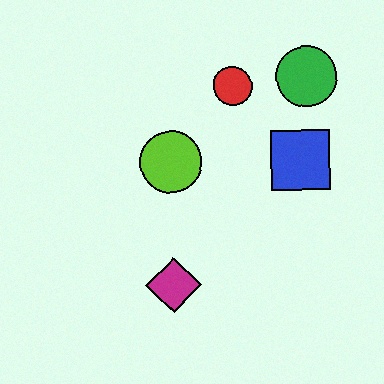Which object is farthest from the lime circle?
The green circle is farthest from the lime circle.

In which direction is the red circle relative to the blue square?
The red circle is above the blue square.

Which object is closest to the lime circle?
The red circle is closest to the lime circle.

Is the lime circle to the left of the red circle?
Yes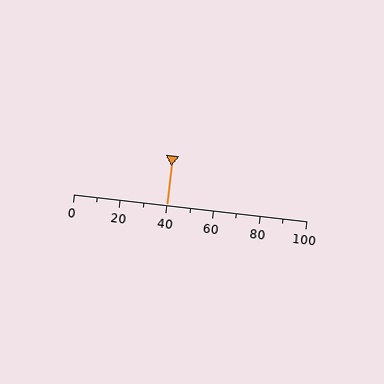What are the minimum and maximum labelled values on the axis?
The axis runs from 0 to 100.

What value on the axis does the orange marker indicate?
The marker indicates approximately 40.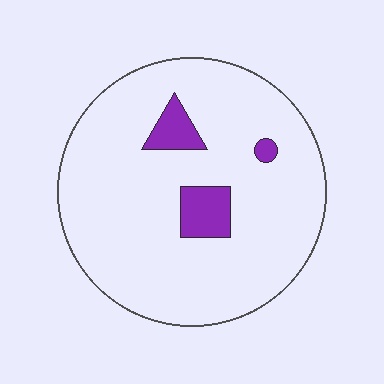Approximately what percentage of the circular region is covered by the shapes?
Approximately 10%.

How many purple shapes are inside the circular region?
3.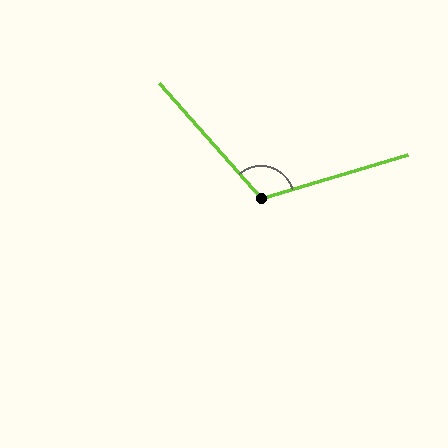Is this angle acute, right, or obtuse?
It is obtuse.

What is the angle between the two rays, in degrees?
Approximately 115 degrees.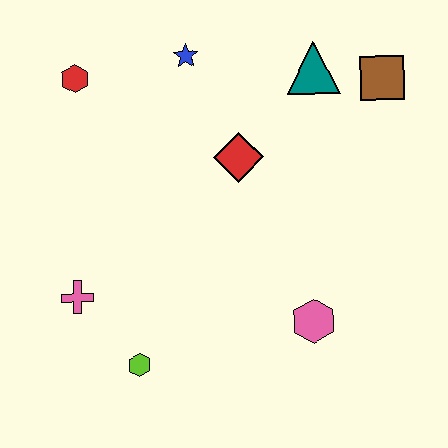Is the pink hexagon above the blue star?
No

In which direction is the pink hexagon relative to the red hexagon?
The pink hexagon is below the red hexagon.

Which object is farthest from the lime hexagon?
The brown square is farthest from the lime hexagon.